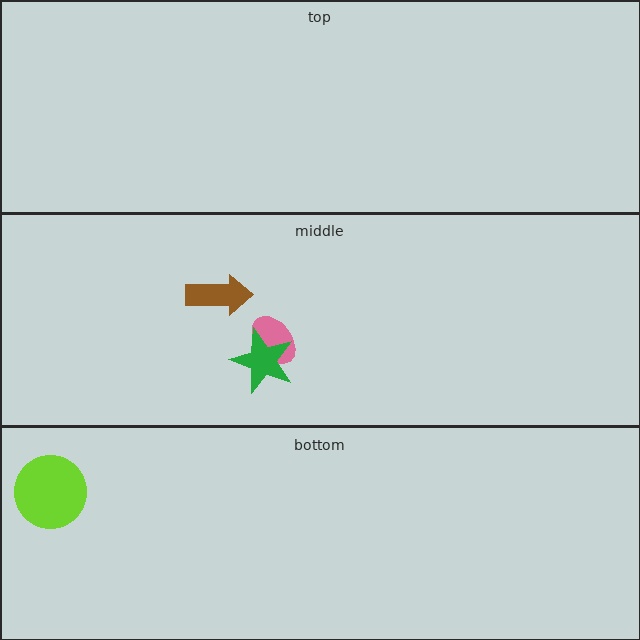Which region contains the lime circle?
The bottom region.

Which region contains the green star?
The middle region.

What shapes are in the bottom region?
The lime circle.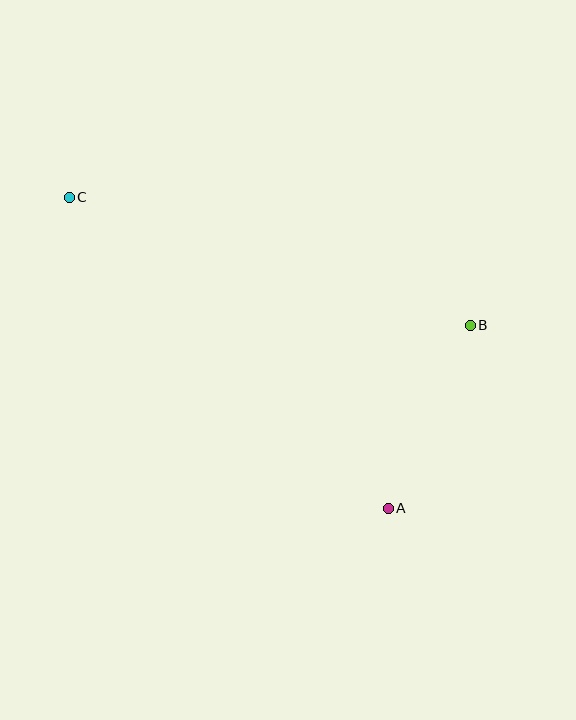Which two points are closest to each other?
Points A and B are closest to each other.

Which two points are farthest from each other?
Points A and C are farthest from each other.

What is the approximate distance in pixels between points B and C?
The distance between B and C is approximately 421 pixels.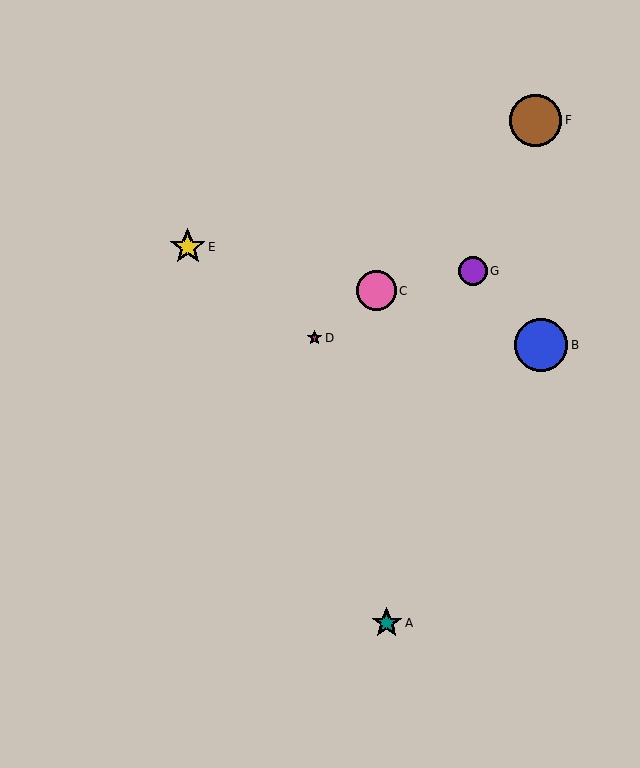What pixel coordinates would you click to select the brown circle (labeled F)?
Click at (536, 120) to select the brown circle F.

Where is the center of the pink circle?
The center of the pink circle is at (376, 291).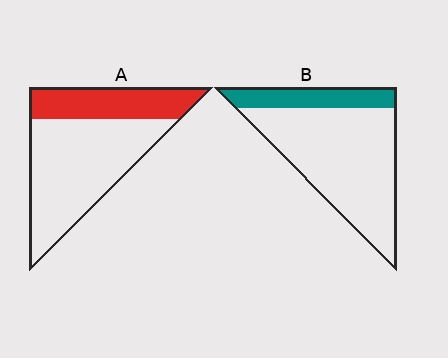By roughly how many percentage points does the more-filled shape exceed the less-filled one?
By roughly 10 percentage points (A over B).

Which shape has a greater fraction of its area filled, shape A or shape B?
Shape A.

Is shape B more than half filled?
No.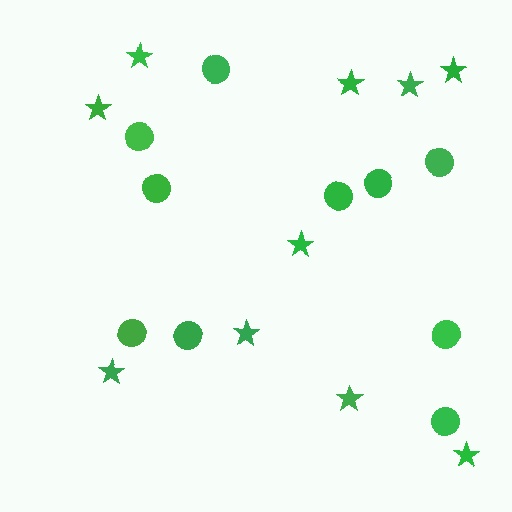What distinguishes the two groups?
There are 2 groups: one group of stars (10) and one group of circles (10).